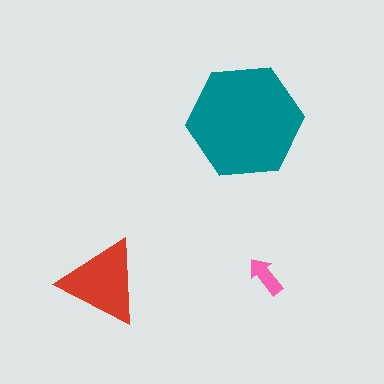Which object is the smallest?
The pink arrow.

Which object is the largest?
The teal hexagon.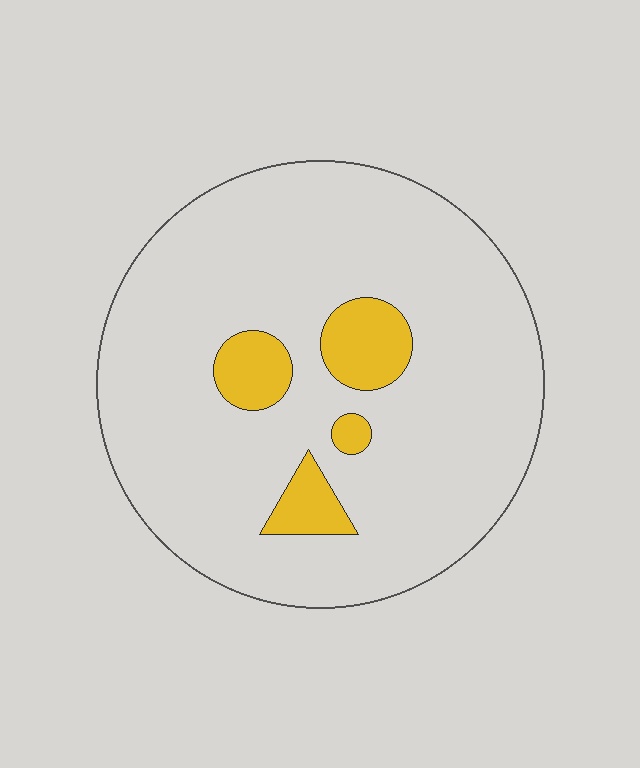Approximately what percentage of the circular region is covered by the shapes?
Approximately 10%.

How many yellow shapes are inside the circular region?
4.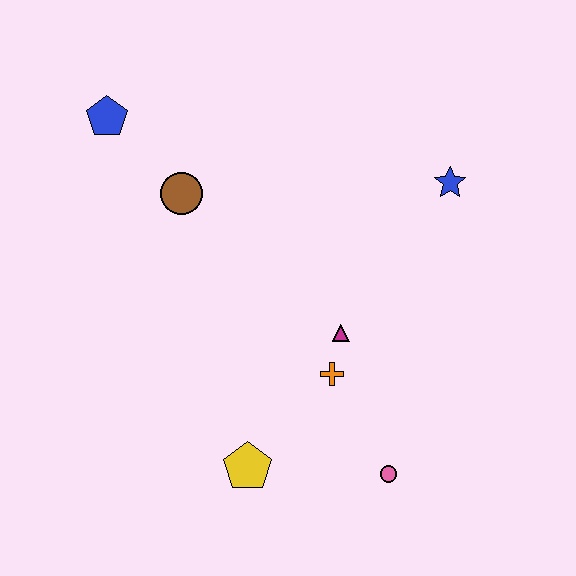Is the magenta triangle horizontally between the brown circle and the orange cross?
No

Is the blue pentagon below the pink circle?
No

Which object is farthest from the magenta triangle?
The blue pentagon is farthest from the magenta triangle.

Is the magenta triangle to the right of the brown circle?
Yes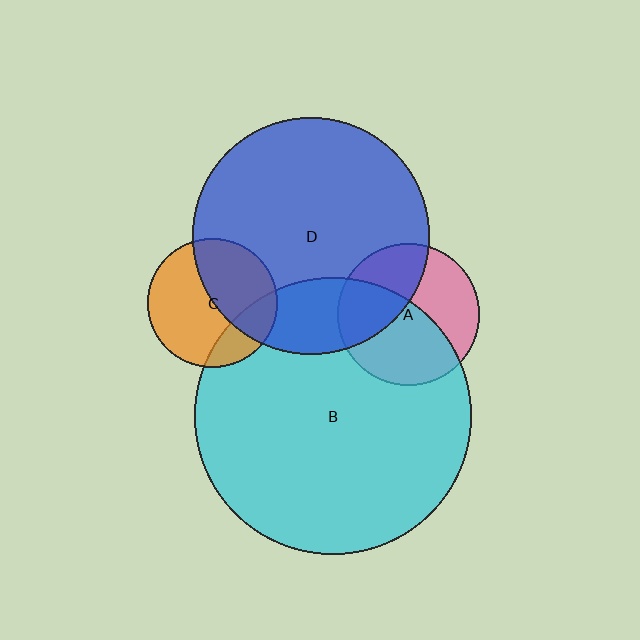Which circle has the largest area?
Circle B (cyan).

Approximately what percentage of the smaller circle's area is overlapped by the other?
Approximately 20%.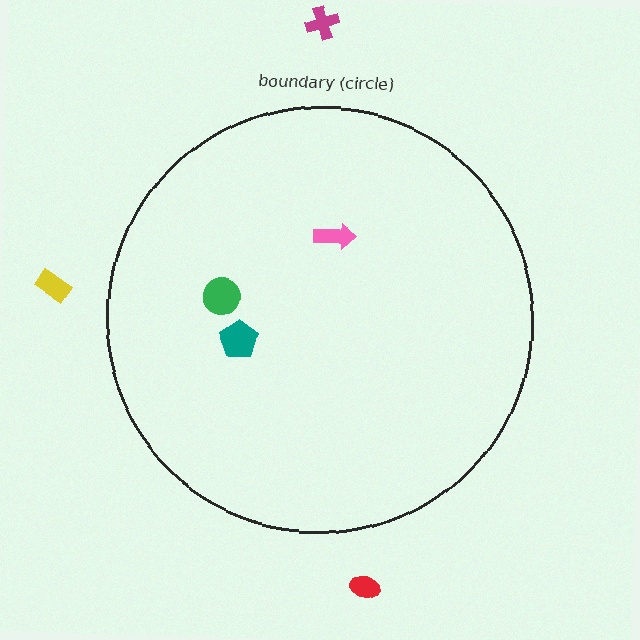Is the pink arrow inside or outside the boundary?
Inside.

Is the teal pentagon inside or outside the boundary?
Inside.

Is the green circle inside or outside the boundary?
Inside.